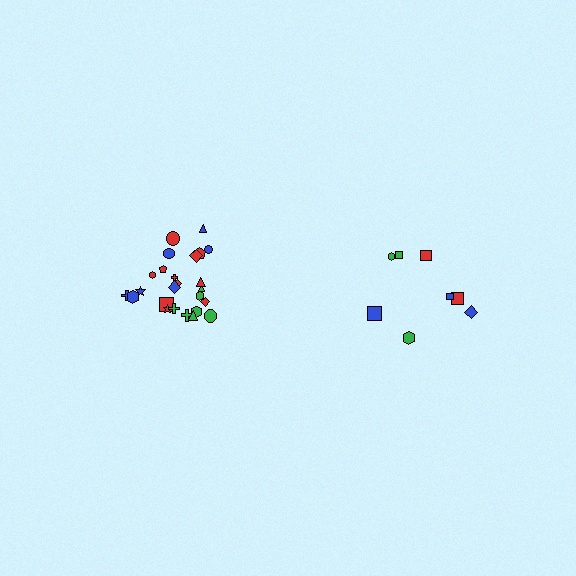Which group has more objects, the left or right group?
The left group.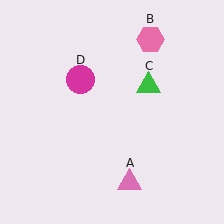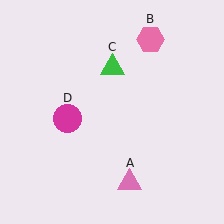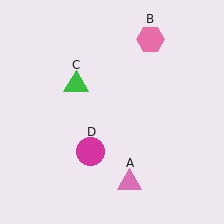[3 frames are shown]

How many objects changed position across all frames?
2 objects changed position: green triangle (object C), magenta circle (object D).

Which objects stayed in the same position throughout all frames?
Pink triangle (object A) and pink hexagon (object B) remained stationary.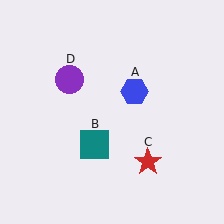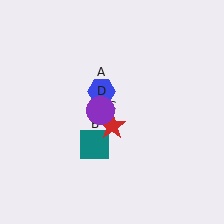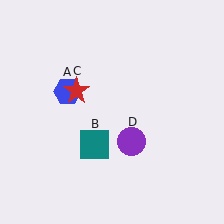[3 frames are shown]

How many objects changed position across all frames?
3 objects changed position: blue hexagon (object A), red star (object C), purple circle (object D).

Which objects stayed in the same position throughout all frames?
Teal square (object B) remained stationary.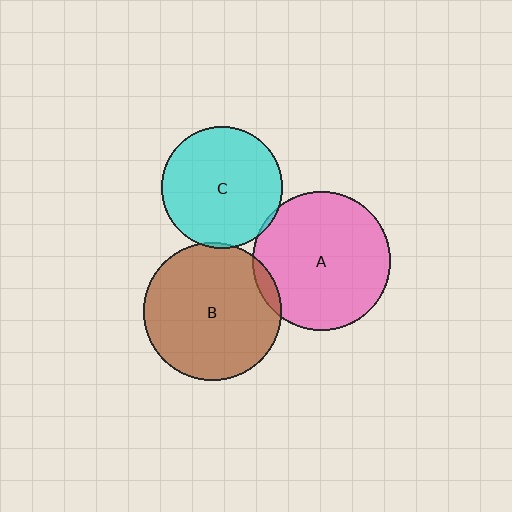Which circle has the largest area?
Circle A (pink).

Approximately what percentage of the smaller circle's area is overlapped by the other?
Approximately 5%.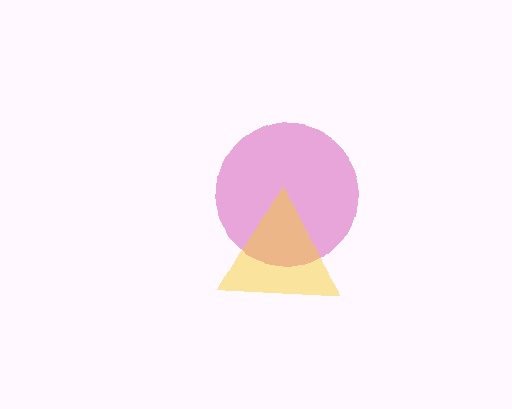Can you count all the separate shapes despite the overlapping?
Yes, there are 2 separate shapes.